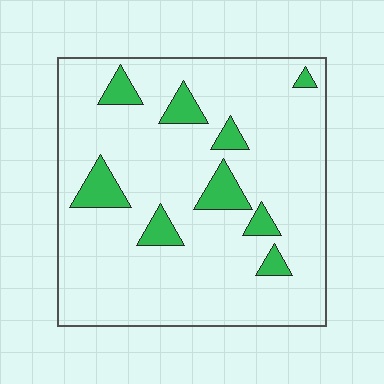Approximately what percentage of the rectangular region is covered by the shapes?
Approximately 10%.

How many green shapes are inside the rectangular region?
9.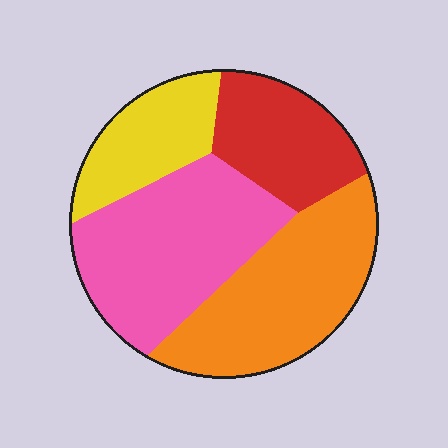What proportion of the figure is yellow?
Yellow covers roughly 15% of the figure.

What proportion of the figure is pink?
Pink covers around 35% of the figure.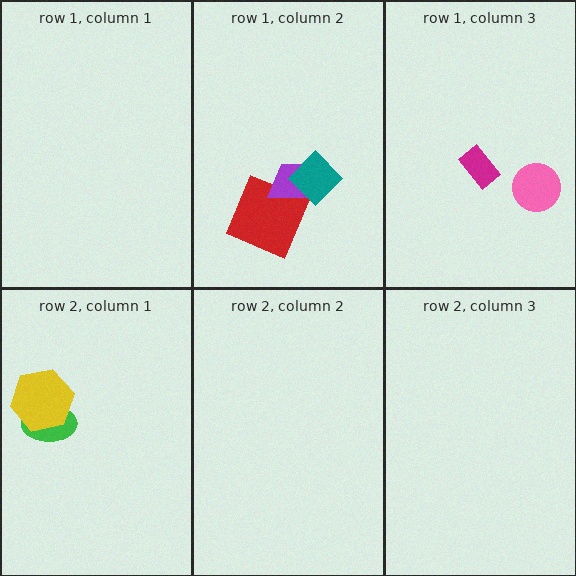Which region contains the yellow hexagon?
The row 2, column 1 region.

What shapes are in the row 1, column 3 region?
The pink circle, the magenta rectangle.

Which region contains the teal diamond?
The row 1, column 2 region.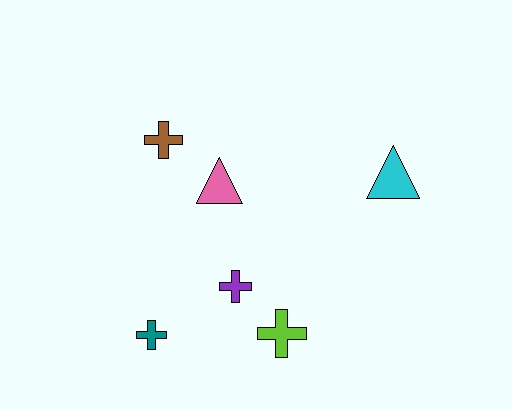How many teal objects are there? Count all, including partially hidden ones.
There is 1 teal object.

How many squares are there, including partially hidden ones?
There are no squares.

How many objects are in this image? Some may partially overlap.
There are 6 objects.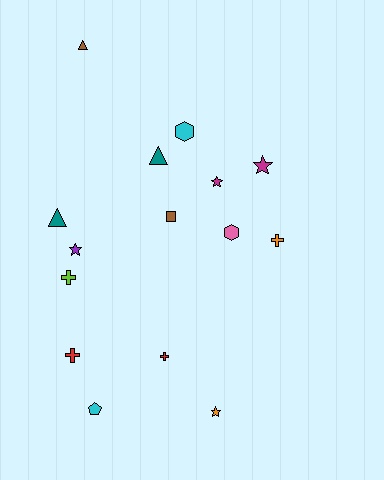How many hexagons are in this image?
There are 2 hexagons.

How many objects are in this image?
There are 15 objects.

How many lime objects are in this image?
There is 1 lime object.